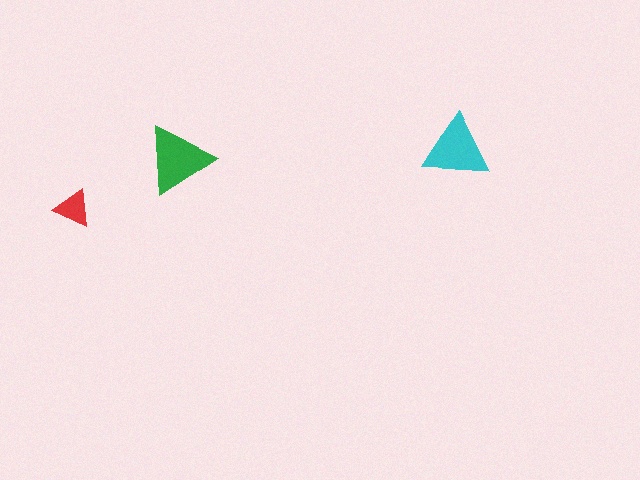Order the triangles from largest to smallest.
the green one, the cyan one, the red one.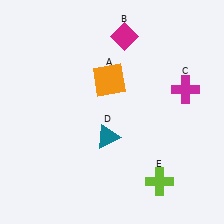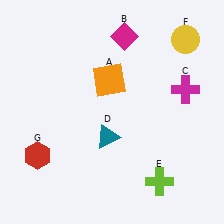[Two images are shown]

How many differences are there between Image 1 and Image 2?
There are 2 differences between the two images.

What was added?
A yellow circle (F), a red hexagon (G) were added in Image 2.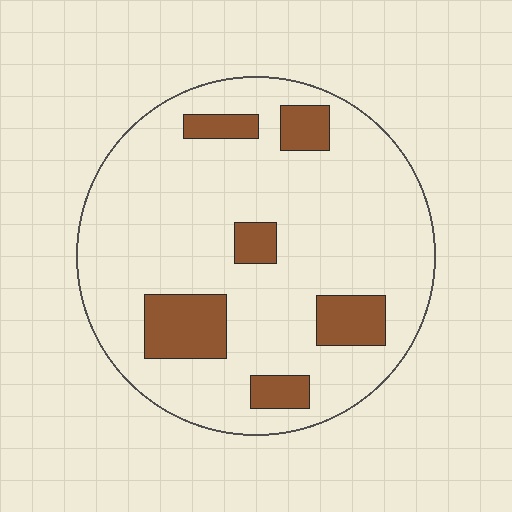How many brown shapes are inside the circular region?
6.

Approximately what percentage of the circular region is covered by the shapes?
Approximately 15%.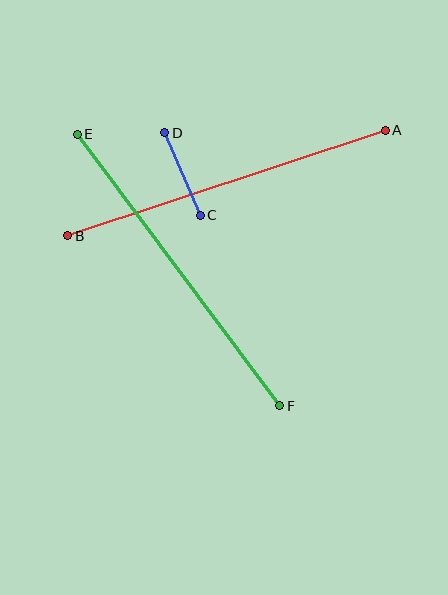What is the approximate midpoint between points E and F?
The midpoint is at approximately (178, 270) pixels.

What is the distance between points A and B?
The distance is approximately 335 pixels.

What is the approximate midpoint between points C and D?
The midpoint is at approximately (183, 174) pixels.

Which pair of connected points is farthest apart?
Points E and F are farthest apart.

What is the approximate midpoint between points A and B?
The midpoint is at approximately (226, 183) pixels.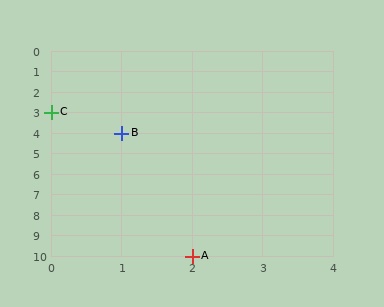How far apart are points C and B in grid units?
Points C and B are 1 column and 1 row apart (about 1.4 grid units diagonally).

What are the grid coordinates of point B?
Point B is at grid coordinates (1, 4).